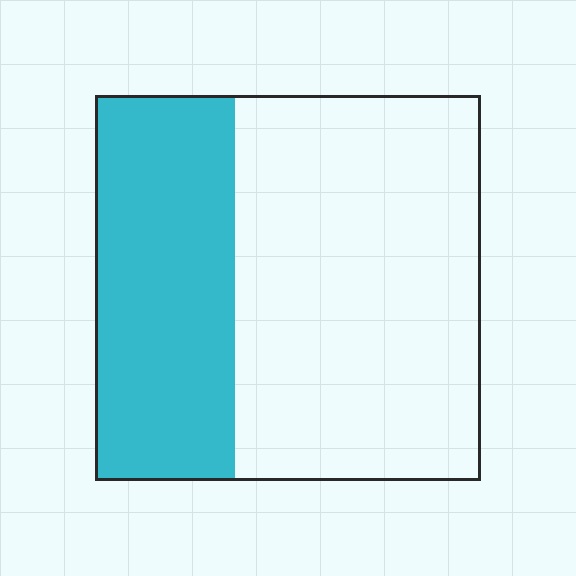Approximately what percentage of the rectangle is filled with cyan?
Approximately 35%.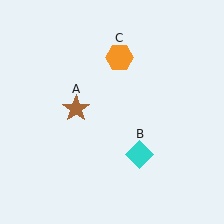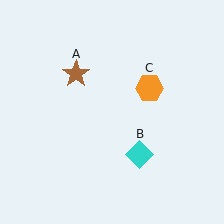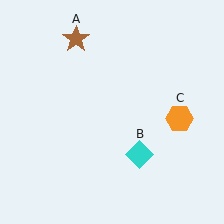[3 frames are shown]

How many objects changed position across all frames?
2 objects changed position: brown star (object A), orange hexagon (object C).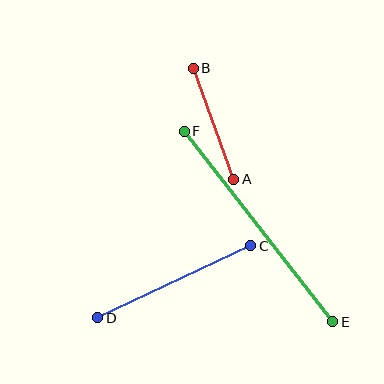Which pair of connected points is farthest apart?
Points E and F are farthest apart.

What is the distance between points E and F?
The distance is approximately 241 pixels.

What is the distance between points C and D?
The distance is approximately 169 pixels.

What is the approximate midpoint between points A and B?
The midpoint is at approximately (213, 124) pixels.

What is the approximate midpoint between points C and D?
The midpoint is at approximately (174, 282) pixels.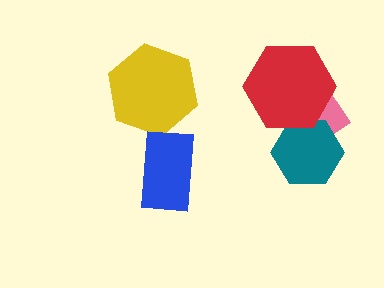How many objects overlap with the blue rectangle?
0 objects overlap with the blue rectangle.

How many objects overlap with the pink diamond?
2 objects overlap with the pink diamond.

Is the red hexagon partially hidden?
No, no other shape covers it.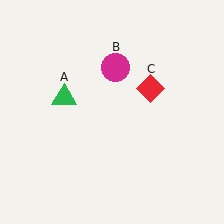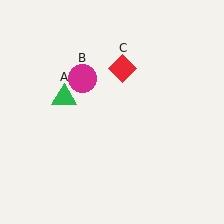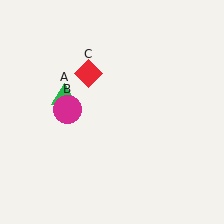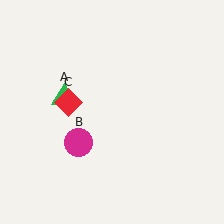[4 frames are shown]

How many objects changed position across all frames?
2 objects changed position: magenta circle (object B), red diamond (object C).